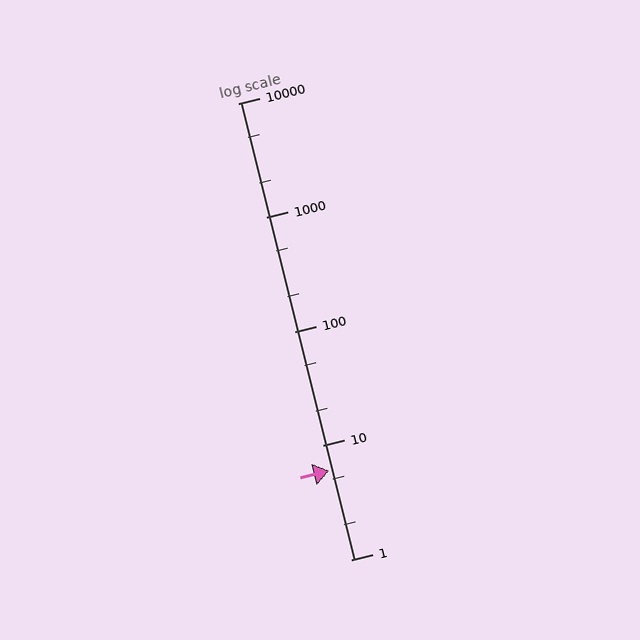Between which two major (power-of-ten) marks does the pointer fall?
The pointer is between 1 and 10.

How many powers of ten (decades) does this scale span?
The scale spans 4 decades, from 1 to 10000.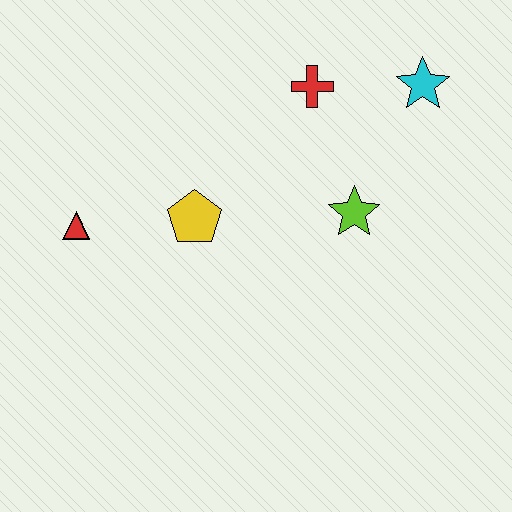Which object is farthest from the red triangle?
The cyan star is farthest from the red triangle.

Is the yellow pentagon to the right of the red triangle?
Yes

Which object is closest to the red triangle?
The yellow pentagon is closest to the red triangle.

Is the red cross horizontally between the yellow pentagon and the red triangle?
No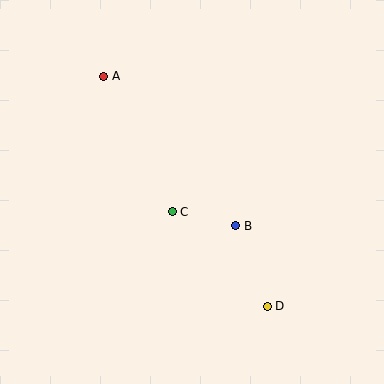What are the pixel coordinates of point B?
Point B is at (236, 226).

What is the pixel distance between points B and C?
The distance between B and C is 65 pixels.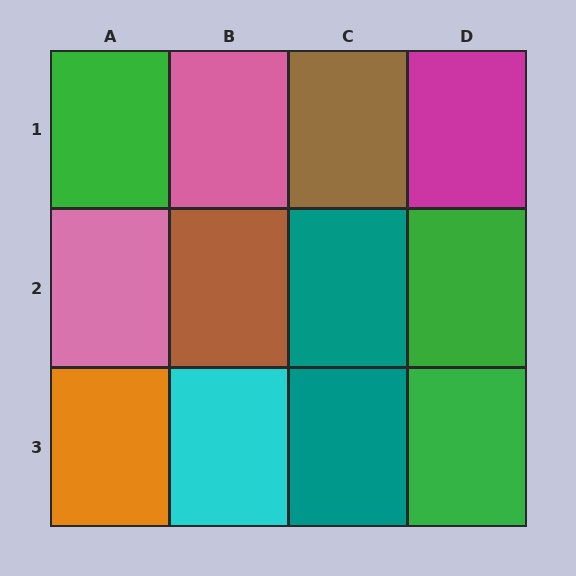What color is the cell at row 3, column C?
Teal.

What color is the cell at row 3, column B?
Cyan.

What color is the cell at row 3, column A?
Orange.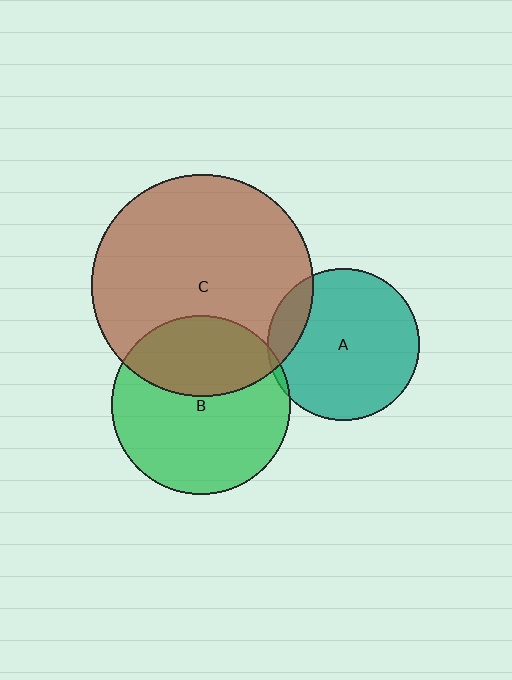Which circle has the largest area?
Circle C (brown).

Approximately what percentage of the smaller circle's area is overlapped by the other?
Approximately 15%.